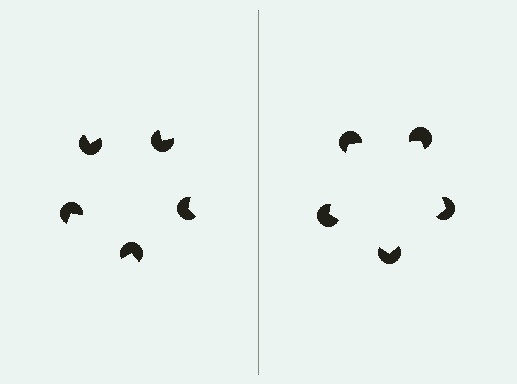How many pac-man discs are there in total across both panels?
10 — 5 on each side.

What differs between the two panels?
The pac-man discs are positioned identically on both sides; only the wedge orientations differ. On the right they align to a pentagon; on the left they are misaligned.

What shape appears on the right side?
An illusory pentagon.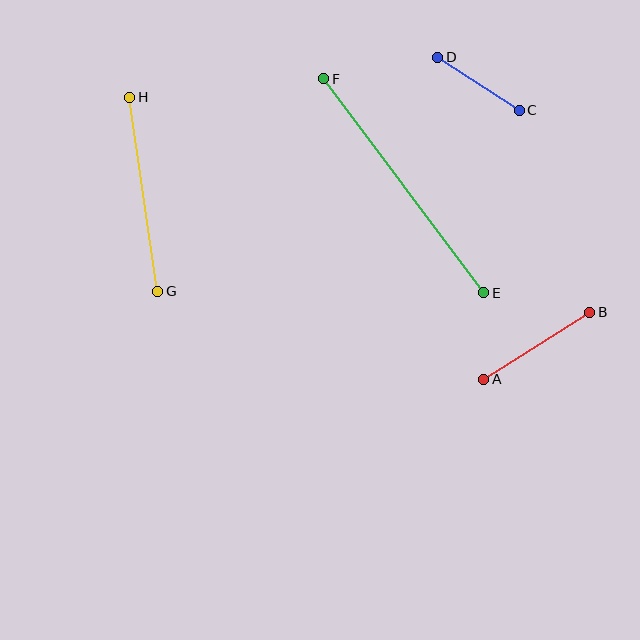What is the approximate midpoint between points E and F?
The midpoint is at approximately (404, 186) pixels.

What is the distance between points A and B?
The distance is approximately 125 pixels.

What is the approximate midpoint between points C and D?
The midpoint is at approximately (479, 84) pixels.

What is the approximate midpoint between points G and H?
The midpoint is at approximately (144, 194) pixels.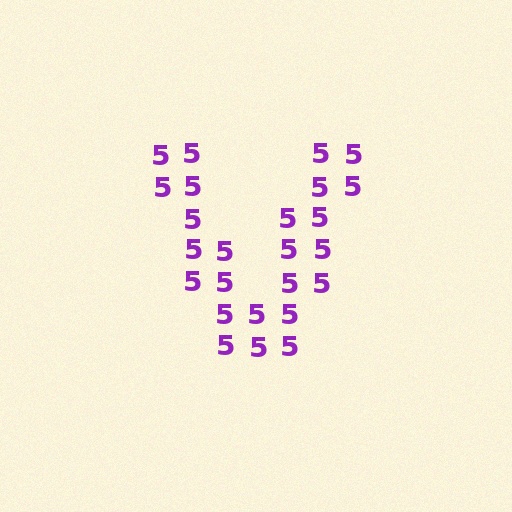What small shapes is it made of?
It is made of small digit 5's.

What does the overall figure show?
The overall figure shows the letter V.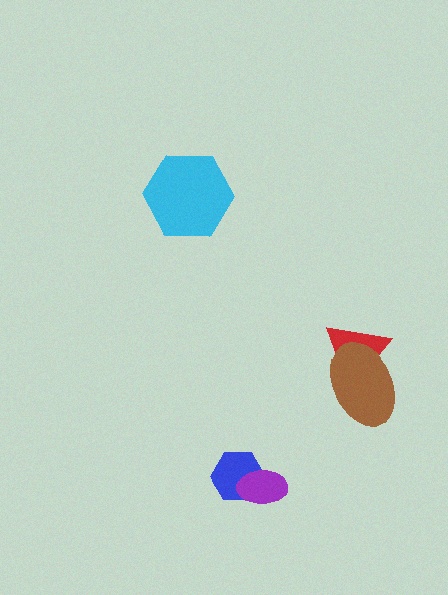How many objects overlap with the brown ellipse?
1 object overlaps with the brown ellipse.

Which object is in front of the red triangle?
The brown ellipse is in front of the red triangle.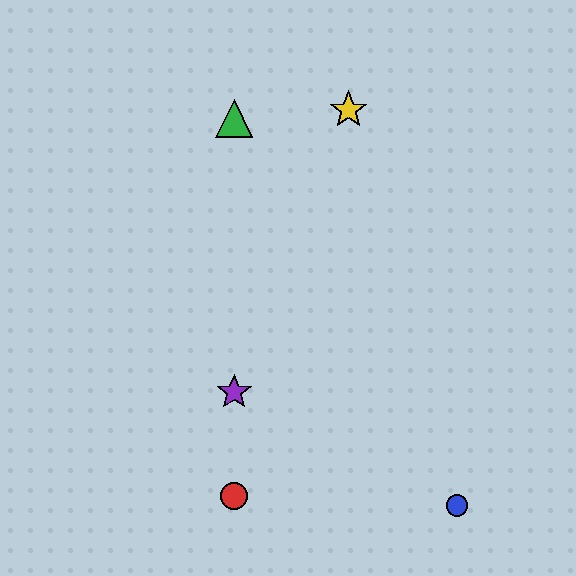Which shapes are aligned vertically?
The red circle, the green triangle, the purple star are aligned vertically.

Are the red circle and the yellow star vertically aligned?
No, the red circle is at x≈234 and the yellow star is at x≈348.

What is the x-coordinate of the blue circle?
The blue circle is at x≈457.